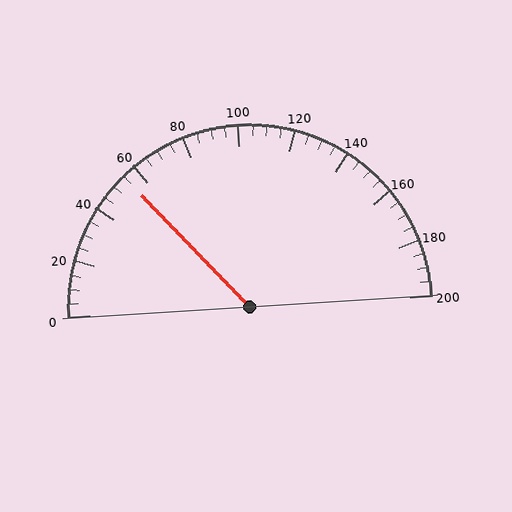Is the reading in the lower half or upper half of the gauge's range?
The reading is in the lower half of the range (0 to 200).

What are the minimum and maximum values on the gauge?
The gauge ranges from 0 to 200.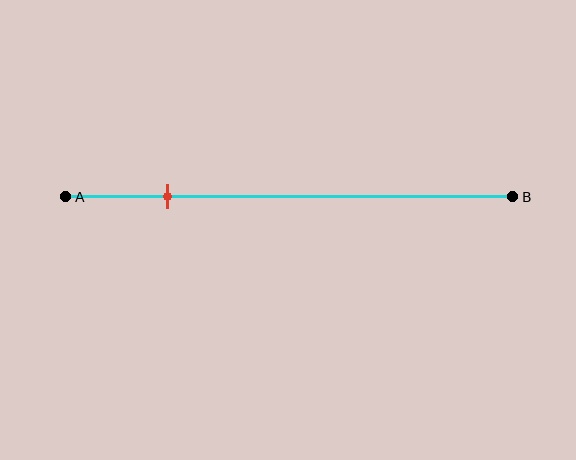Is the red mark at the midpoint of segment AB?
No, the mark is at about 25% from A, not at the 50% midpoint.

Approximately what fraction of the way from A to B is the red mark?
The red mark is approximately 25% of the way from A to B.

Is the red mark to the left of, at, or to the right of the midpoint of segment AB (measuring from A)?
The red mark is to the left of the midpoint of segment AB.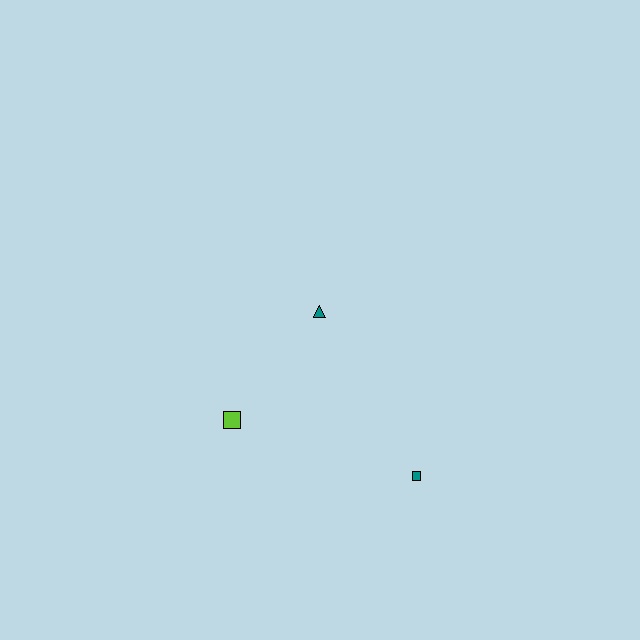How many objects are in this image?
There are 3 objects.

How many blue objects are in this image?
There are no blue objects.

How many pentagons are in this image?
There are no pentagons.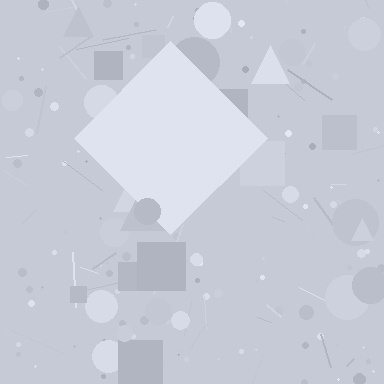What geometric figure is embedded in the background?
A diamond is embedded in the background.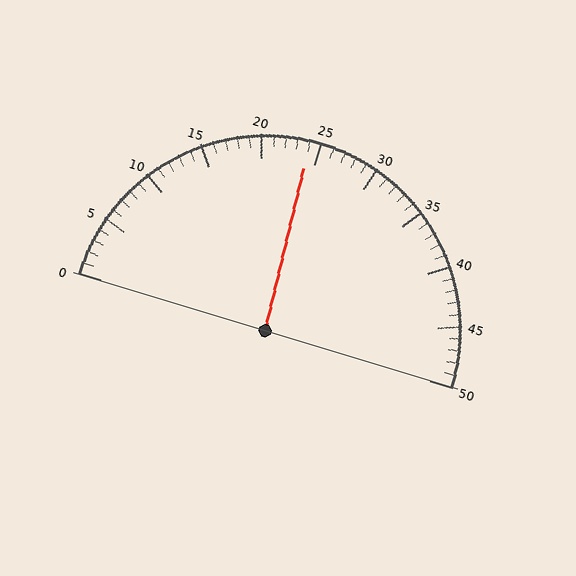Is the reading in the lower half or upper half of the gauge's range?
The reading is in the lower half of the range (0 to 50).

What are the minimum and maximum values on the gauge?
The gauge ranges from 0 to 50.